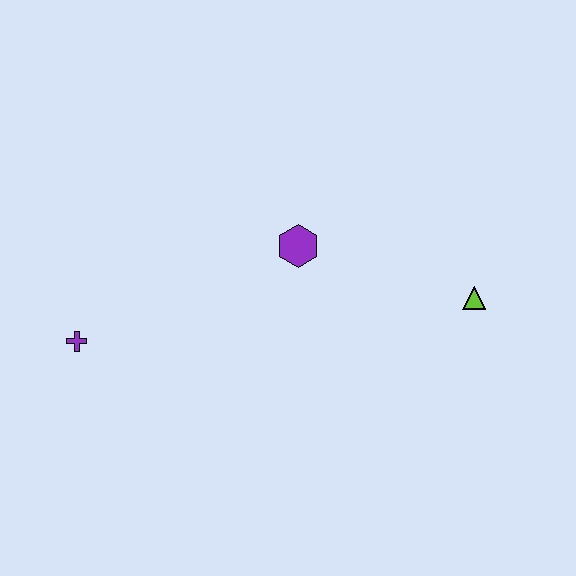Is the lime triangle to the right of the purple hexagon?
Yes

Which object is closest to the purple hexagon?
The lime triangle is closest to the purple hexagon.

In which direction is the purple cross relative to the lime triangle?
The purple cross is to the left of the lime triangle.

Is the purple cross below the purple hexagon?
Yes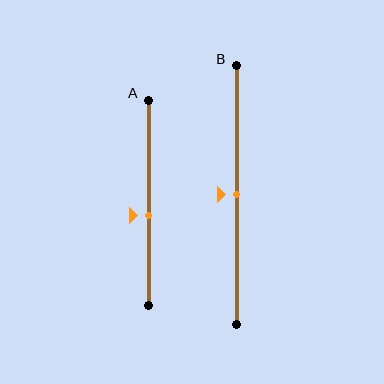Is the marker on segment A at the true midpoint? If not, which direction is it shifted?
No, the marker on segment A is shifted downward by about 6% of the segment length.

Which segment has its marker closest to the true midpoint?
Segment B has its marker closest to the true midpoint.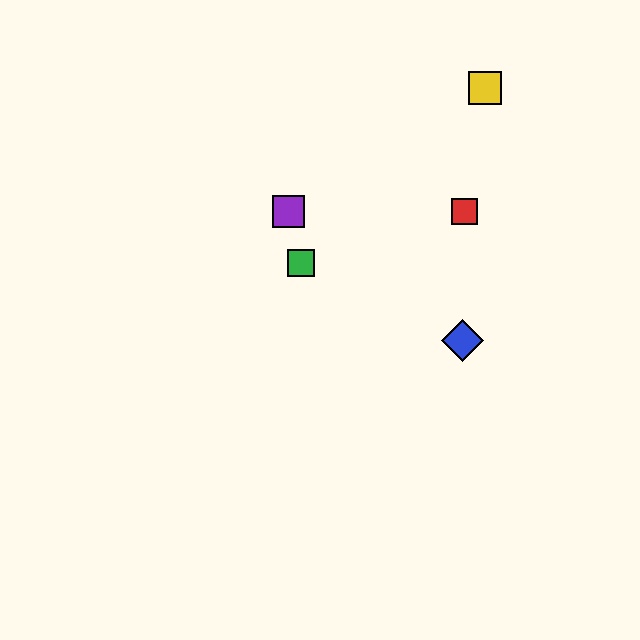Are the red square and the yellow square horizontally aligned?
No, the red square is at y≈211 and the yellow square is at y≈88.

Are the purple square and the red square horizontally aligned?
Yes, both are at y≈211.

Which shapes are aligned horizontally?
The red square, the purple square are aligned horizontally.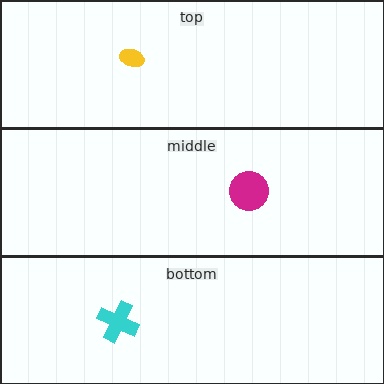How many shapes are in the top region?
1.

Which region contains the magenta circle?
The middle region.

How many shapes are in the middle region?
1.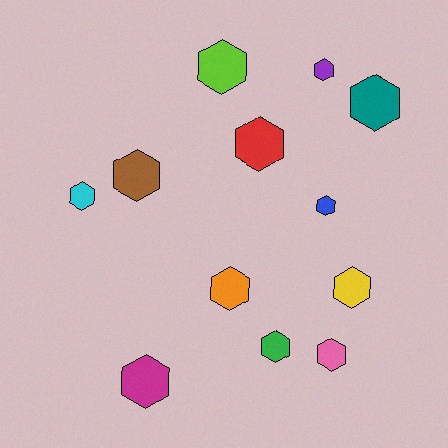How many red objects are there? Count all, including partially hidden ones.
There is 1 red object.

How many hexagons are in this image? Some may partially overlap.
There are 12 hexagons.